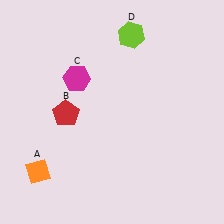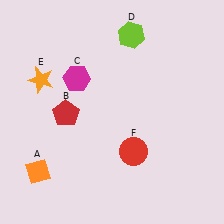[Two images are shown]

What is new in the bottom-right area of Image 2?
A red circle (F) was added in the bottom-right area of Image 2.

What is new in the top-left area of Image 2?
An orange star (E) was added in the top-left area of Image 2.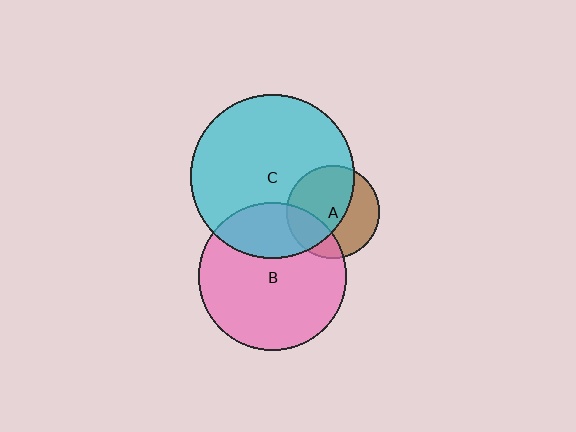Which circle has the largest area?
Circle C (cyan).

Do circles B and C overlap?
Yes.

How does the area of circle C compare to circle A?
Approximately 3.1 times.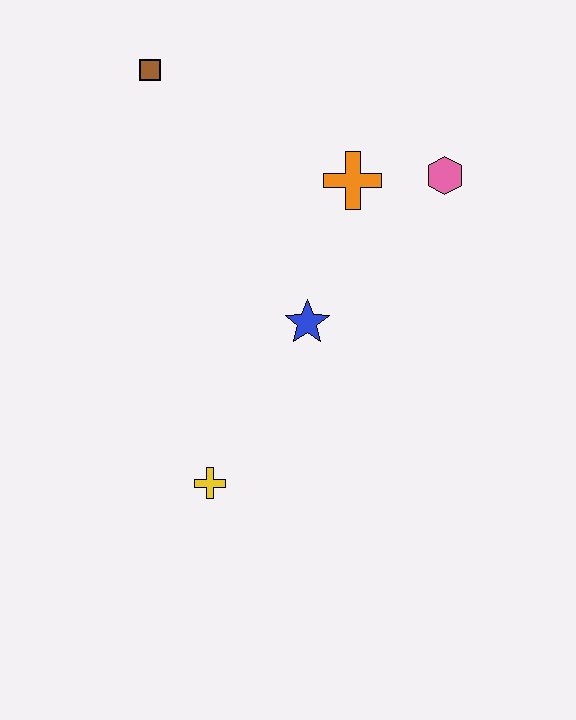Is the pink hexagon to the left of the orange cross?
No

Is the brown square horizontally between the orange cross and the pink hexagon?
No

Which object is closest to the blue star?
The orange cross is closest to the blue star.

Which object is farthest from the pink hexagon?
The yellow cross is farthest from the pink hexagon.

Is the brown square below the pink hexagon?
No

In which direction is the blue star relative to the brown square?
The blue star is below the brown square.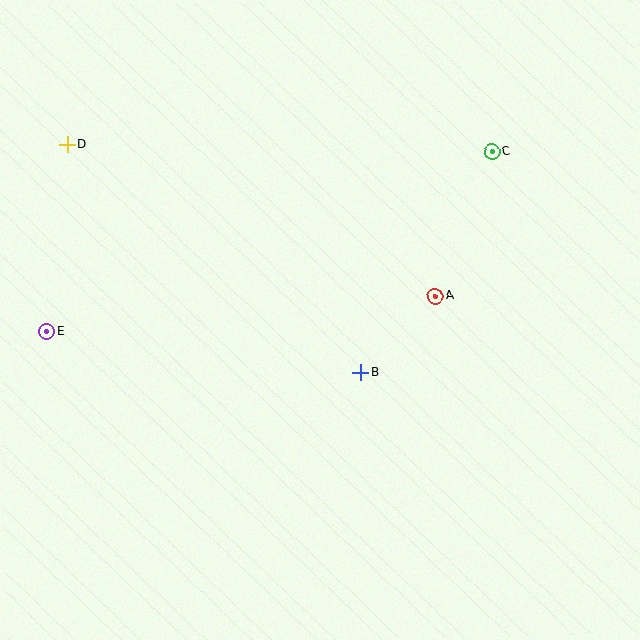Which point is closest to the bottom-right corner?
Point B is closest to the bottom-right corner.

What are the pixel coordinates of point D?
Point D is at (67, 145).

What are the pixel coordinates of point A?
Point A is at (436, 296).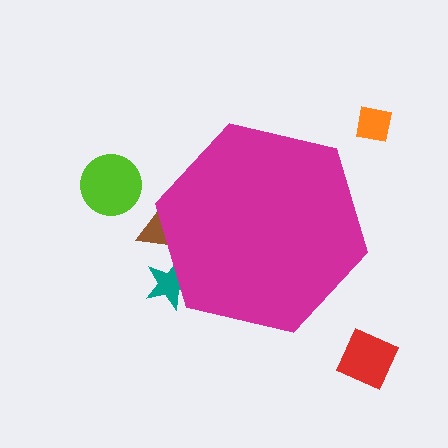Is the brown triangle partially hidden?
Yes, the brown triangle is partially hidden behind the magenta hexagon.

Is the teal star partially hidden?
Yes, the teal star is partially hidden behind the magenta hexagon.